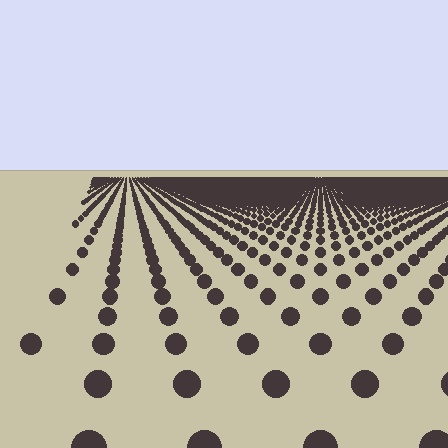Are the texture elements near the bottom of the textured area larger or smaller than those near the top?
Larger. Near the bottom, elements are closer to the viewer and appear at a bigger on-screen size.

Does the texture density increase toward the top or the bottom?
Density increases toward the top.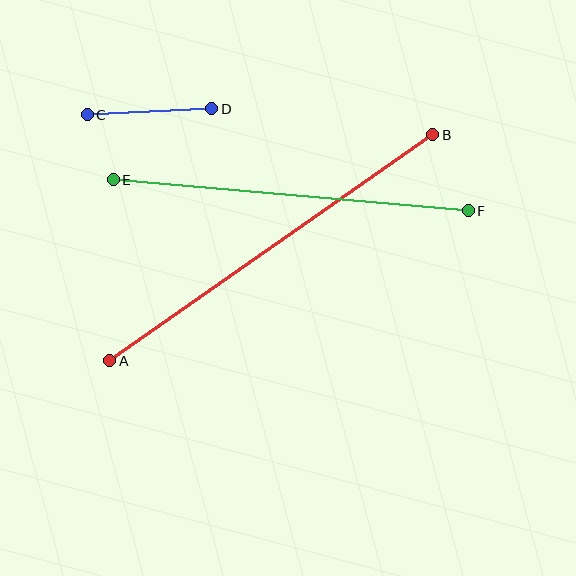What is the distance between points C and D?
The distance is approximately 125 pixels.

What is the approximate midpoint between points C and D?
The midpoint is at approximately (150, 112) pixels.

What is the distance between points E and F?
The distance is approximately 356 pixels.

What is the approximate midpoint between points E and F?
The midpoint is at approximately (291, 195) pixels.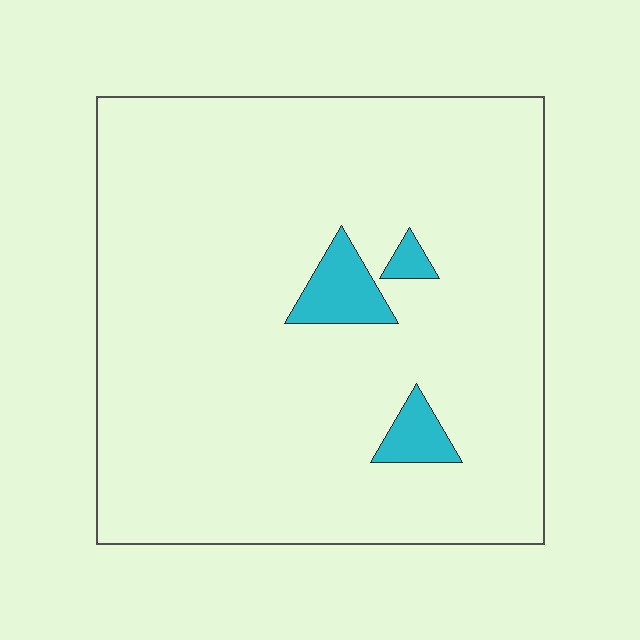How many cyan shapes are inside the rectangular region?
3.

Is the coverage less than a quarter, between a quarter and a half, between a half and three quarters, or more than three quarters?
Less than a quarter.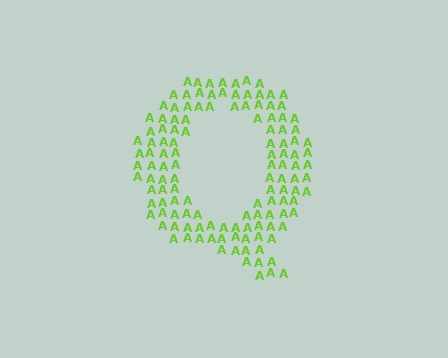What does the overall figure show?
The overall figure shows the letter Q.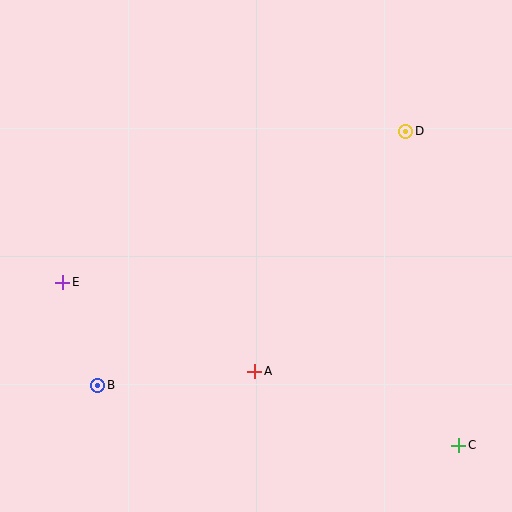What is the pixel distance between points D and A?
The distance between D and A is 284 pixels.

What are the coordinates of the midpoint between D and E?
The midpoint between D and E is at (234, 207).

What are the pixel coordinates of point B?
Point B is at (98, 385).